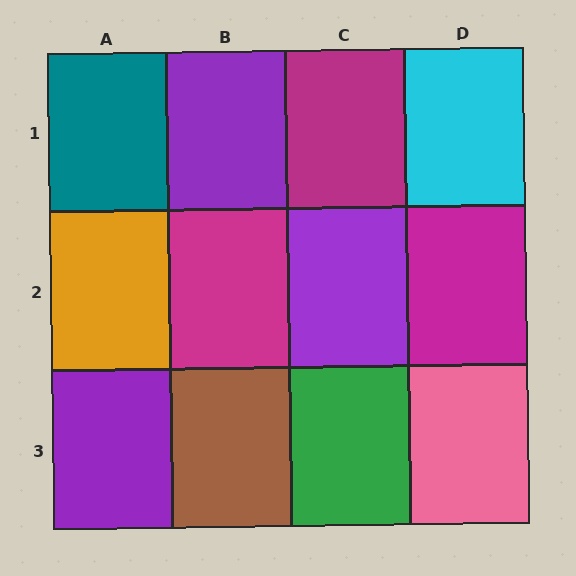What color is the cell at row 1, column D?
Cyan.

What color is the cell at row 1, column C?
Magenta.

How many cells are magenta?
3 cells are magenta.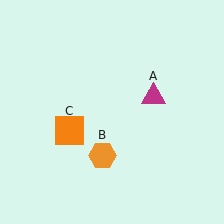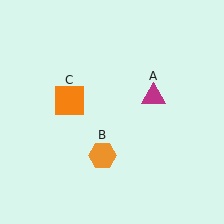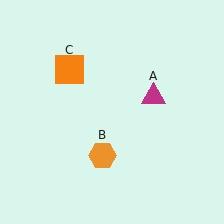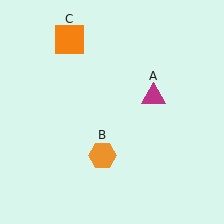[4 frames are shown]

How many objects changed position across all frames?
1 object changed position: orange square (object C).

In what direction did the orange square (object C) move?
The orange square (object C) moved up.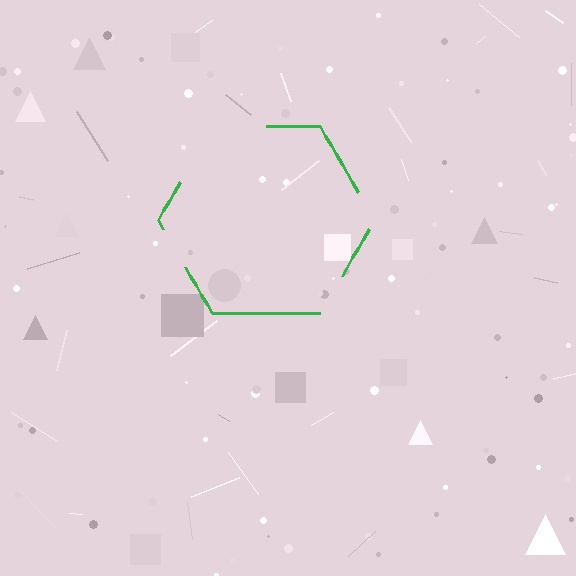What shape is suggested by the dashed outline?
The dashed outline suggests a hexagon.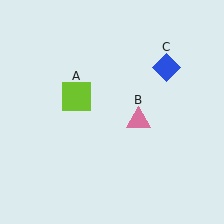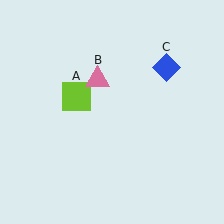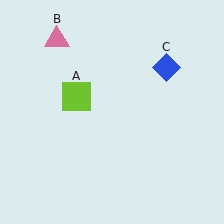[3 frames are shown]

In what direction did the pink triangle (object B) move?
The pink triangle (object B) moved up and to the left.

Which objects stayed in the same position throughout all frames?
Lime square (object A) and blue diamond (object C) remained stationary.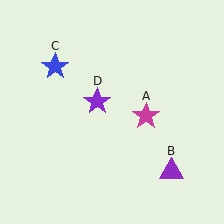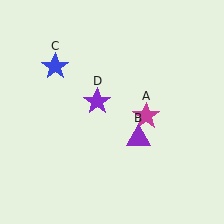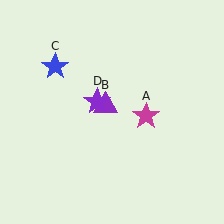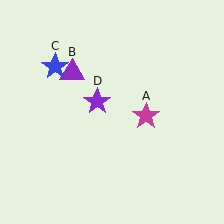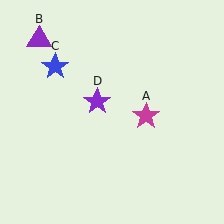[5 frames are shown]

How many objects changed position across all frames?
1 object changed position: purple triangle (object B).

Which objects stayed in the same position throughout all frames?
Magenta star (object A) and blue star (object C) and purple star (object D) remained stationary.